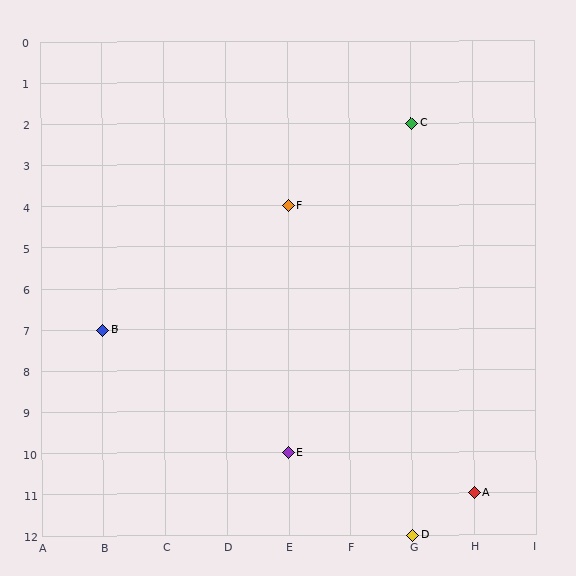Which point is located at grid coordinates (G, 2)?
Point C is at (G, 2).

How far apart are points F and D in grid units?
Points F and D are 2 columns and 8 rows apart (about 8.2 grid units diagonally).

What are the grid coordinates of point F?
Point F is at grid coordinates (E, 4).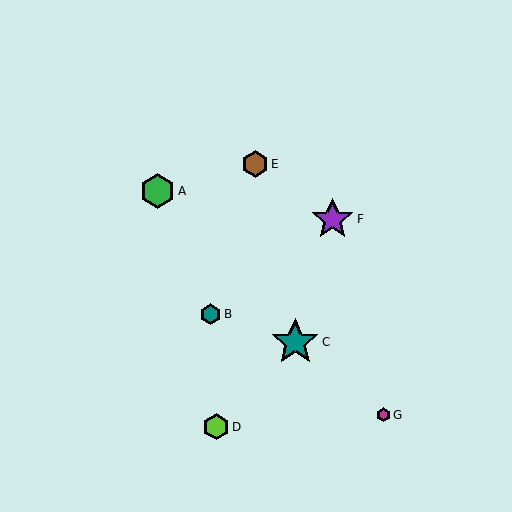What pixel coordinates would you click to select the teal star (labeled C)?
Click at (295, 342) to select the teal star C.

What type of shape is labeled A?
Shape A is a green hexagon.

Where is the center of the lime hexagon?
The center of the lime hexagon is at (216, 427).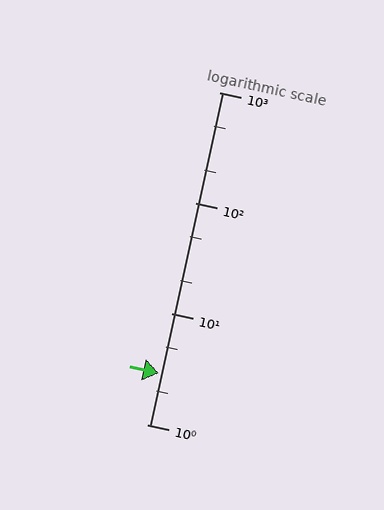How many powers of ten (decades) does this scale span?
The scale spans 3 decades, from 1 to 1000.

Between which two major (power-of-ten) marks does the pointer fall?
The pointer is between 1 and 10.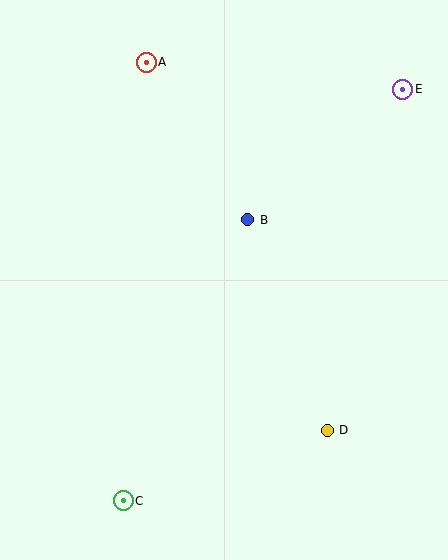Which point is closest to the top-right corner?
Point E is closest to the top-right corner.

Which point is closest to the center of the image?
Point B at (248, 220) is closest to the center.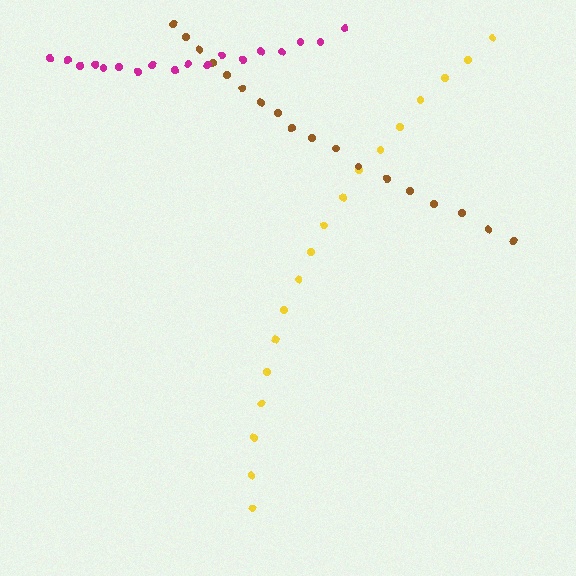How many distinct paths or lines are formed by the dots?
There are 3 distinct paths.